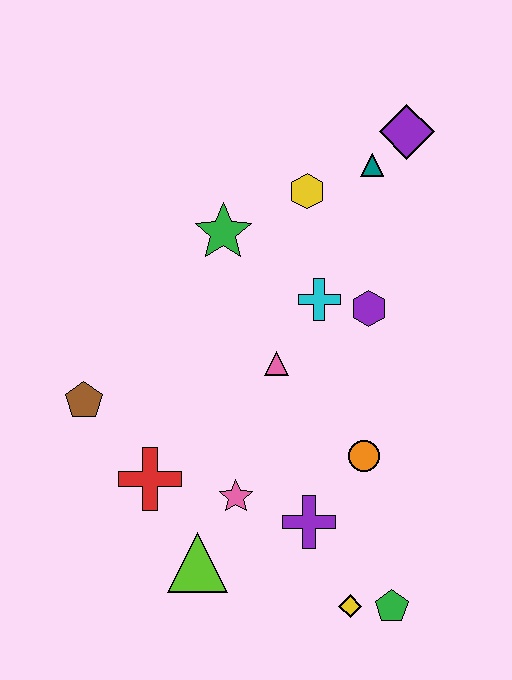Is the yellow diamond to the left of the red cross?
No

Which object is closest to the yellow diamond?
The green pentagon is closest to the yellow diamond.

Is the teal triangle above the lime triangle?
Yes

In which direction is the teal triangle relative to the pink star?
The teal triangle is above the pink star.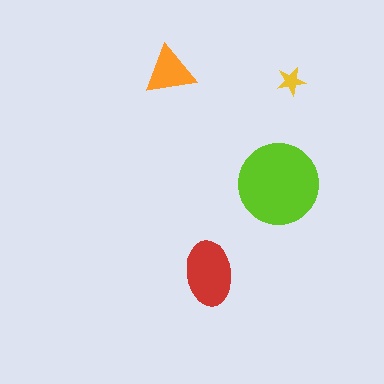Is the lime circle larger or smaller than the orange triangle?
Larger.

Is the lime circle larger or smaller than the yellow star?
Larger.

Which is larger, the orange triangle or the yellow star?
The orange triangle.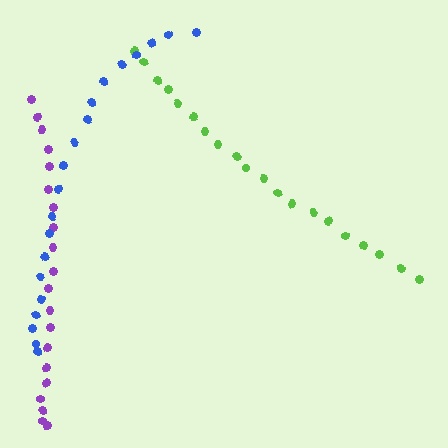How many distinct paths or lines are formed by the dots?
There are 3 distinct paths.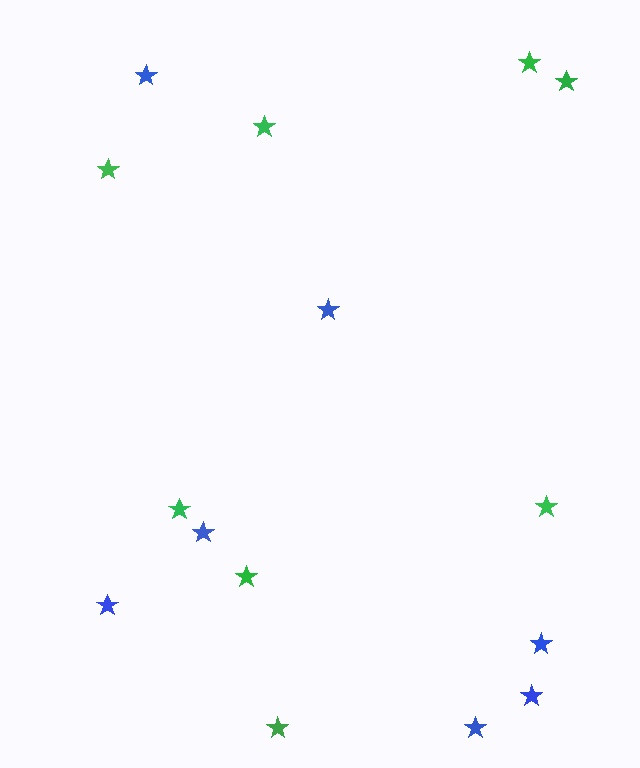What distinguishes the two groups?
There are 2 groups: one group of blue stars (7) and one group of green stars (8).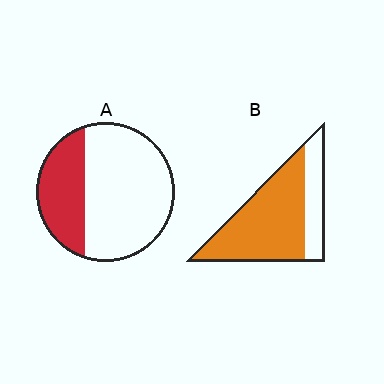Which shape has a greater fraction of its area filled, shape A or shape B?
Shape B.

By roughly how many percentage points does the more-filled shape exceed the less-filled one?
By roughly 40 percentage points (B over A).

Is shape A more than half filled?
No.